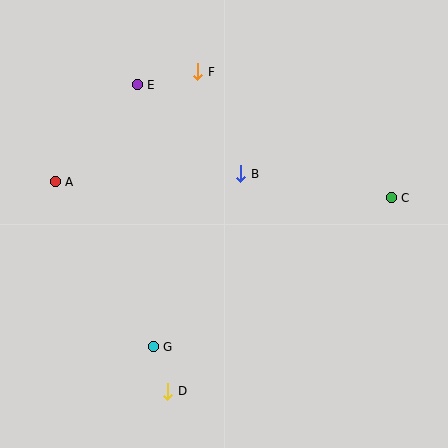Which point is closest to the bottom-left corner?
Point D is closest to the bottom-left corner.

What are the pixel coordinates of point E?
Point E is at (137, 85).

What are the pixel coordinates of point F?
Point F is at (198, 72).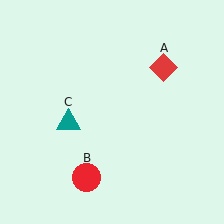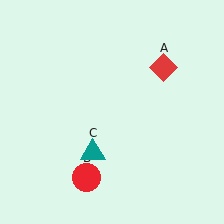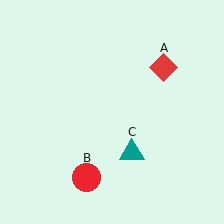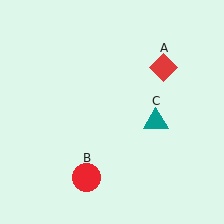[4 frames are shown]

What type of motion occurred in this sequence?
The teal triangle (object C) rotated counterclockwise around the center of the scene.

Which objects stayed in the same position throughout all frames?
Red diamond (object A) and red circle (object B) remained stationary.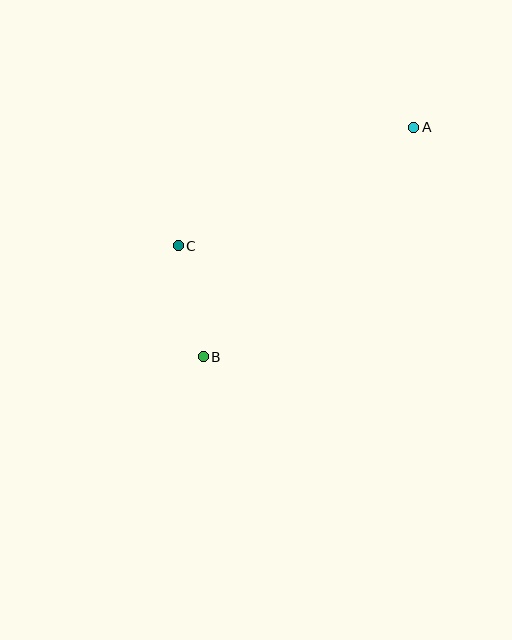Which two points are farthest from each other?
Points A and B are farthest from each other.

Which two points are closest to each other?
Points B and C are closest to each other.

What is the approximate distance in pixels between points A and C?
The distance between A and C is approximately 263 pixels.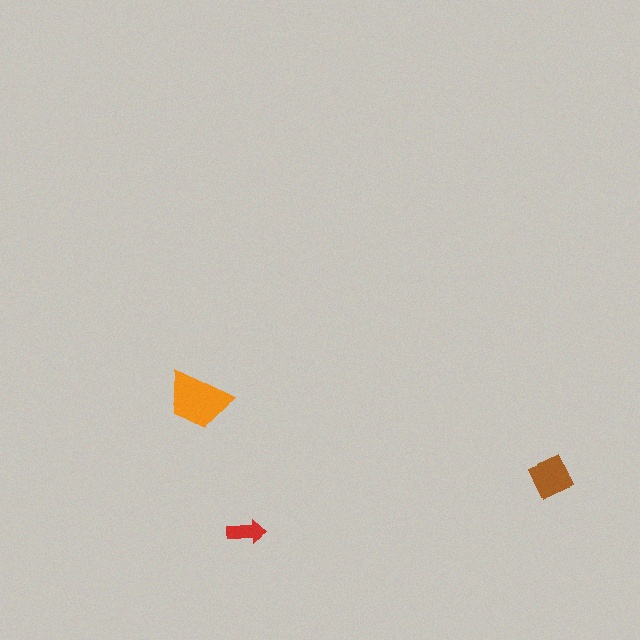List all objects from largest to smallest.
The orange trapezoid, the brown square, the red arrow.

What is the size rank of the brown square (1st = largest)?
2nd.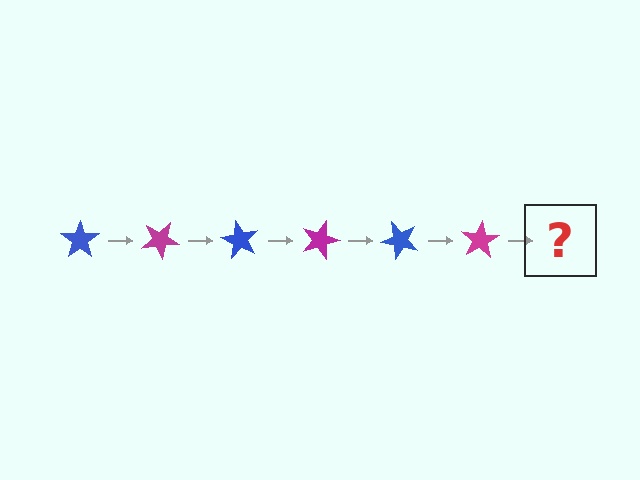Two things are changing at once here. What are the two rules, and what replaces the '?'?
The two rules are that it rotates 30 degrees each step and the color cycles through blue and magenta. The '?' should be a blue star, rotated 180 degrees from the start.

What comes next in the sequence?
The next element should be a blue star, rotated 180 degrees from the start.